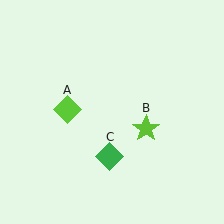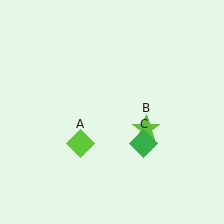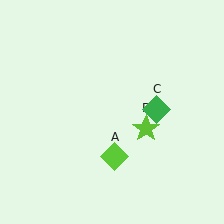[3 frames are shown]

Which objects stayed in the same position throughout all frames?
Lime star (object B) remained stationary.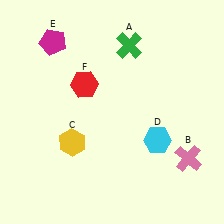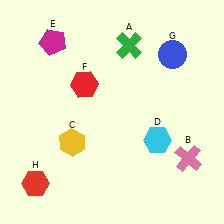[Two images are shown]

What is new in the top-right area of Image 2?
A blue circle (G) was added in the top-right area of Image 2.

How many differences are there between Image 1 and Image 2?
There are 2 differences between the two images.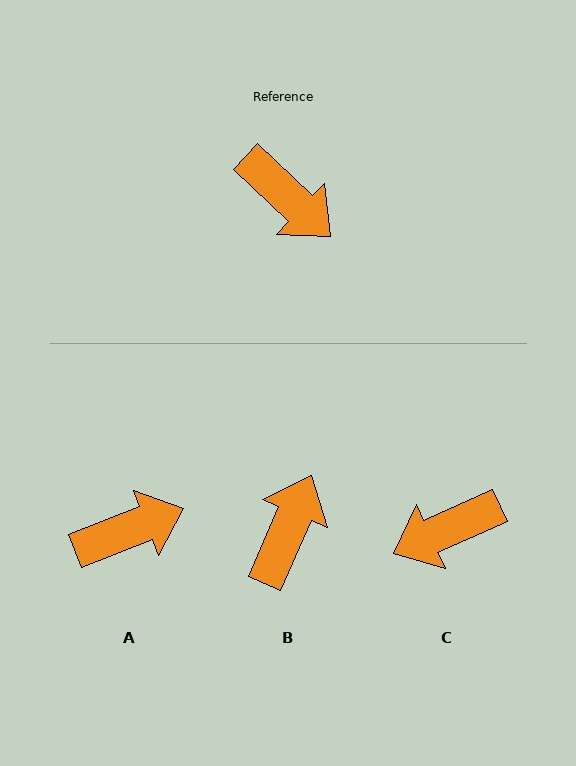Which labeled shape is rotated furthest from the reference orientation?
C, about 112 degrees away.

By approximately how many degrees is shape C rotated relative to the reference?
Approximately 112 degrees clockwise.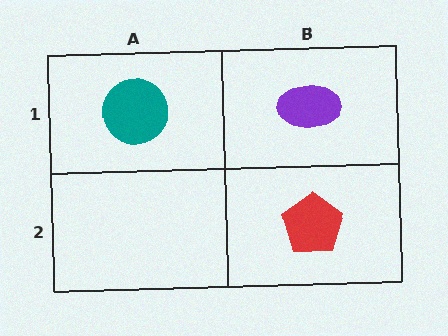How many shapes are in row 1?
2 shapes.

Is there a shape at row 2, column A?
No, that cell is empty.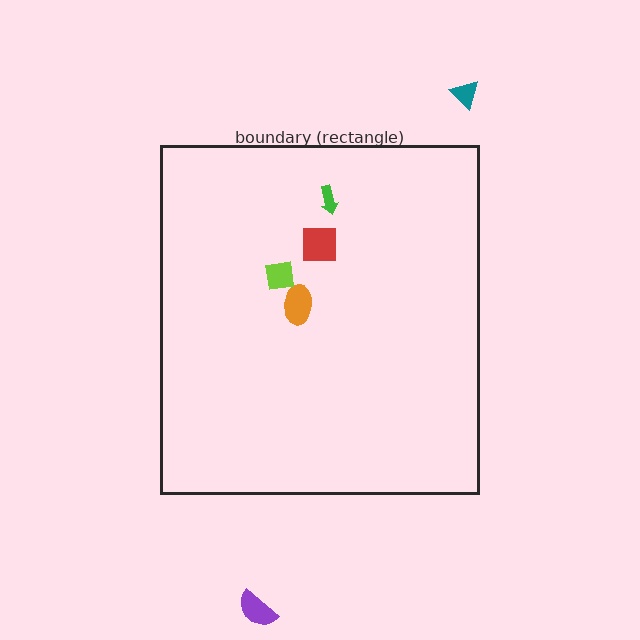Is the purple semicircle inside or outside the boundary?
Outside.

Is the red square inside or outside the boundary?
Inside.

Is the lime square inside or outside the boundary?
Inside.